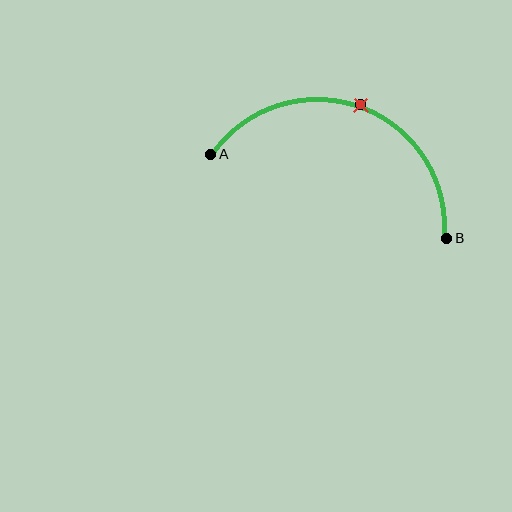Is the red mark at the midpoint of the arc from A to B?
Yes. The red mark lies on the arc at equal arc-length from both A and B — it is the arc midpoint.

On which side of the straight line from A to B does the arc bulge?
The arc bulges above the straight line connecting A and B.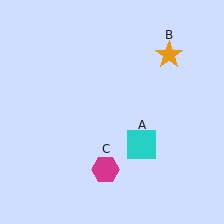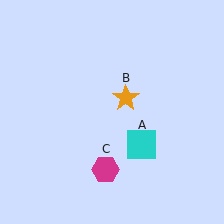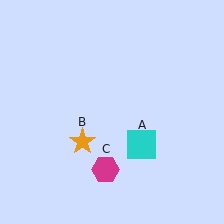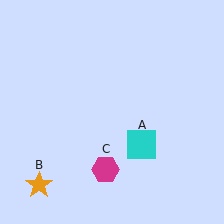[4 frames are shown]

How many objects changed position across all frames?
1 object changed position: orange star (object B).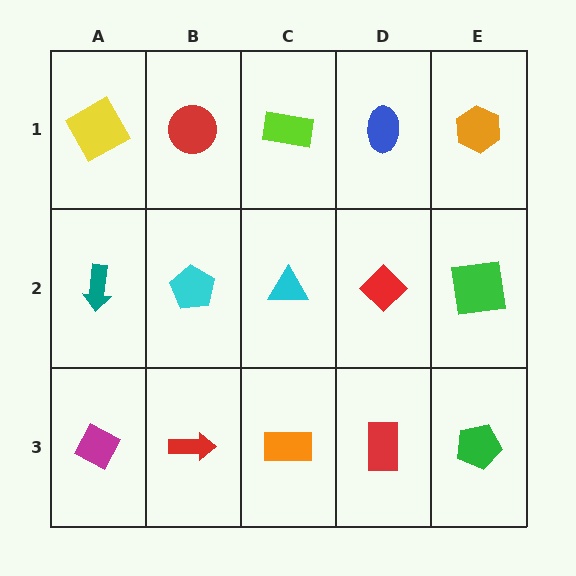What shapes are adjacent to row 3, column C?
A cyan triangle (row 2, column C), a red arrow (row 3, column B), a red rectangle (row 3, column D).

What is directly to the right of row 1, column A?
A red circle.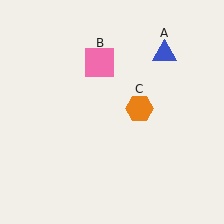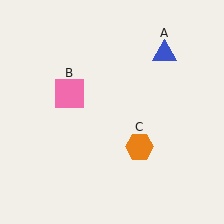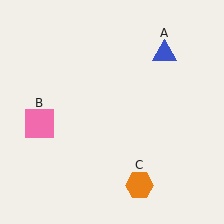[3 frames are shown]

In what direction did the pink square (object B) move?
The pink square (object B) moved down and to the left.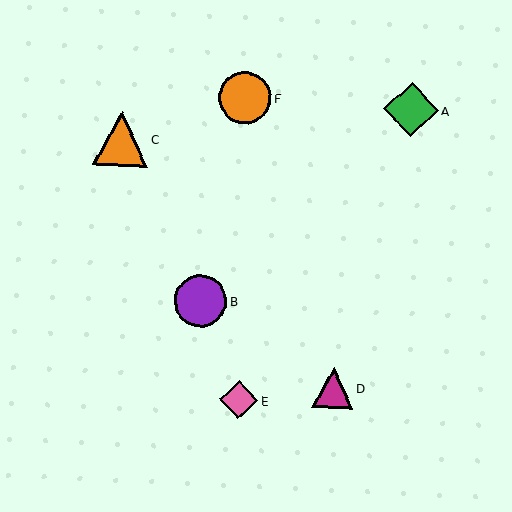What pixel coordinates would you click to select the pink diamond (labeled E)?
Click at (239, 400) to select the pink diamond E.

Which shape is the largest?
The orange triangle (labeled C) is the largest.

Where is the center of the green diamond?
The center of the green diamond is at (411, 110).